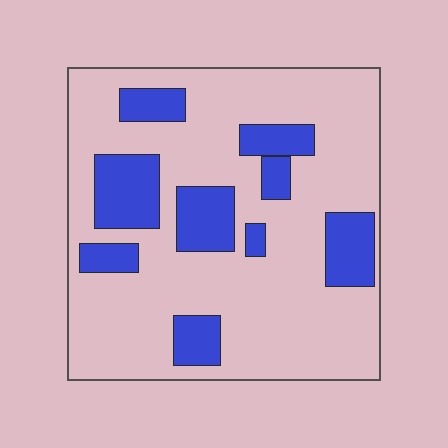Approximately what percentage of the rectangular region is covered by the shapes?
Approximately 25%.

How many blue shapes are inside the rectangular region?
9.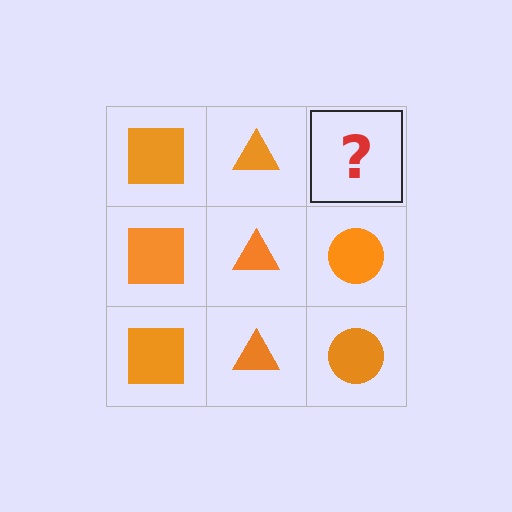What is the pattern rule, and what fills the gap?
The rule is that each column has a consistent shape. The gap should be filled with an orange circle.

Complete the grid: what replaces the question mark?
The question mark should be replaced with an orange circle.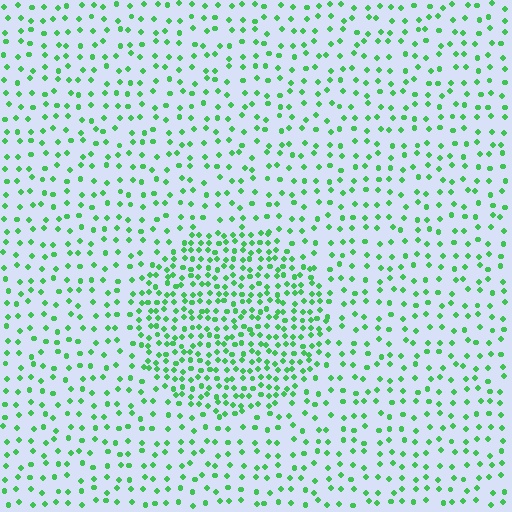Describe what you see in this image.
The image contains small green elements arranged at two different densities. A circle-shaped region is visible where the elements are more densely packed than the surrounding area.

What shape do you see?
I see a circle.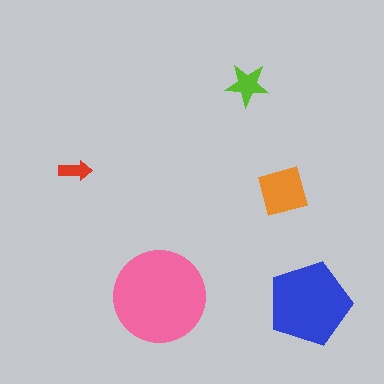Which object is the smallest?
The red arrow.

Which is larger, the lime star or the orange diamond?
The orange diamond.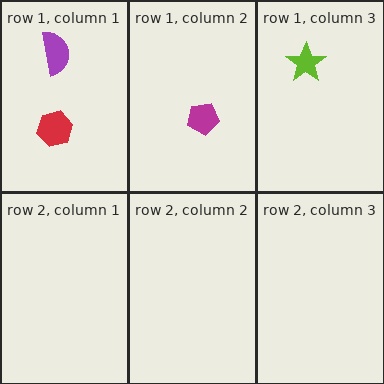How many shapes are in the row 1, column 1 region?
2.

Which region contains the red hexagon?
The row 1, column 1 region.